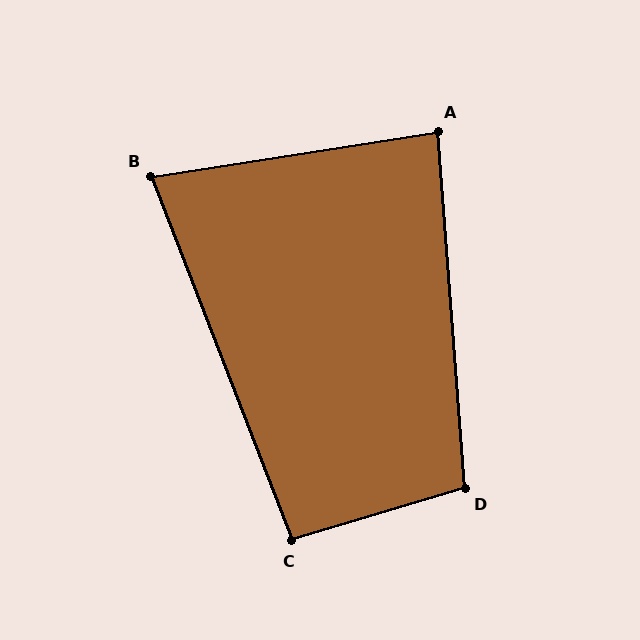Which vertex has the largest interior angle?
D, at approximately 102 degrees.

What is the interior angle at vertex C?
Approximately 94 degrees (approximately right).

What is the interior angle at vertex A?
Approximately 86 degrees (approximately right).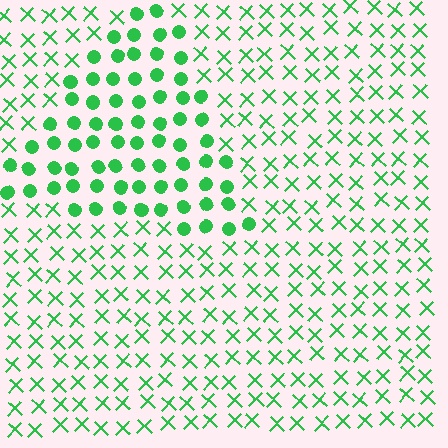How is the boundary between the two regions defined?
The boundary is defined by a change in element shape: circles inside vs. X marks outside. All elements share the same color and spacing.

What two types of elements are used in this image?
The image uses circles inside the triangle region and X marks outside it.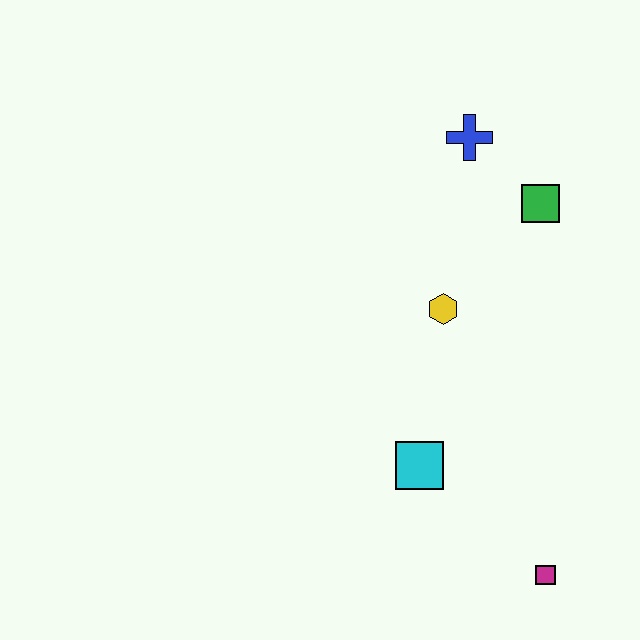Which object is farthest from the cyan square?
The blue cross is farthest from the cyan square.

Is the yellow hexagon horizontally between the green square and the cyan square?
Yes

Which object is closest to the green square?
The blue cross is closest to the green square.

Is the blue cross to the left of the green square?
Yes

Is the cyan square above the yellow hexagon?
No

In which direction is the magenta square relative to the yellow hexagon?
The magenta square is below the yellow hexagon.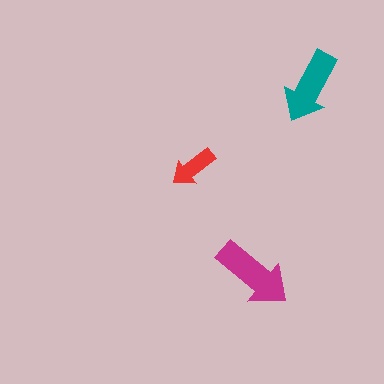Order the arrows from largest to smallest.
the magenta one, the teal one, the red one.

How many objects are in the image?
There are 3 objects in the image.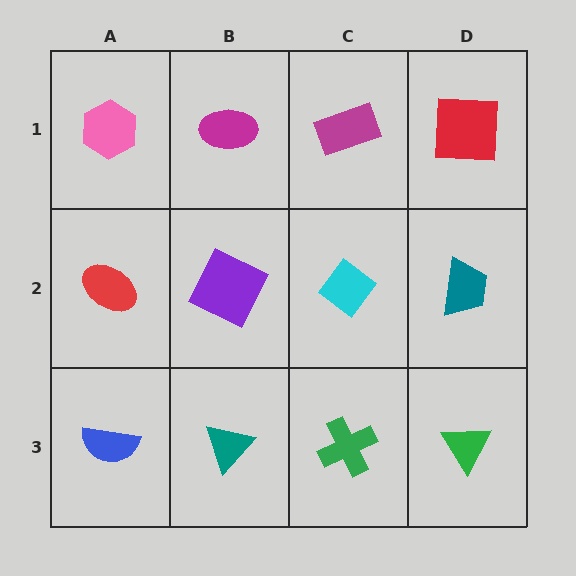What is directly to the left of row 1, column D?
A magenta rectangle.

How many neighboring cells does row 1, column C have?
3.